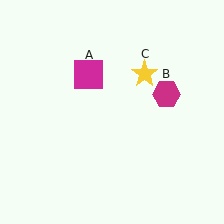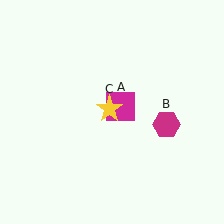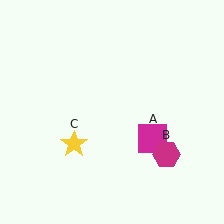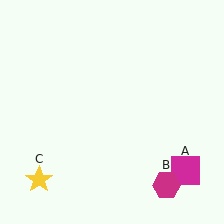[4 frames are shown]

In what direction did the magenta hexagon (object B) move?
The magenta hexagon (object B) moved down.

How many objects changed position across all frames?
3 objects changed position: magenta square (object A), magenta hexagon (object B), yellow star (object C).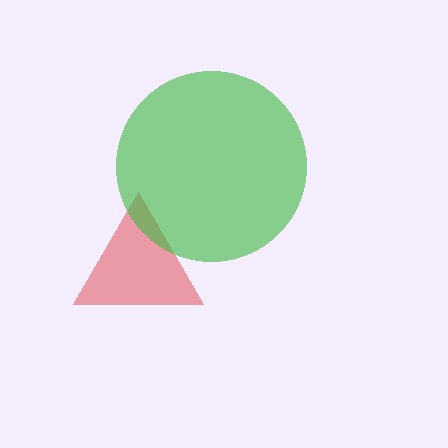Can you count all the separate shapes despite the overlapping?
Yes, there are 2 separate shapes.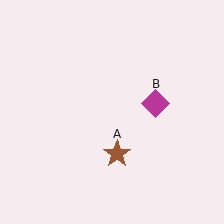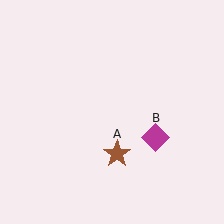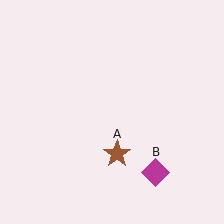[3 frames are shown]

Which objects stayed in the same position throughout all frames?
Brown star (object A) remained stationary.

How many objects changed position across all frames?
1 object changed position: magenta diamond (object B).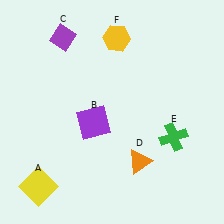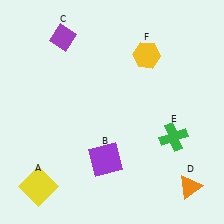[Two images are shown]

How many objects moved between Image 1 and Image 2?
3 objects moved between the two images.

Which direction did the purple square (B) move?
The purple square (B) moved down.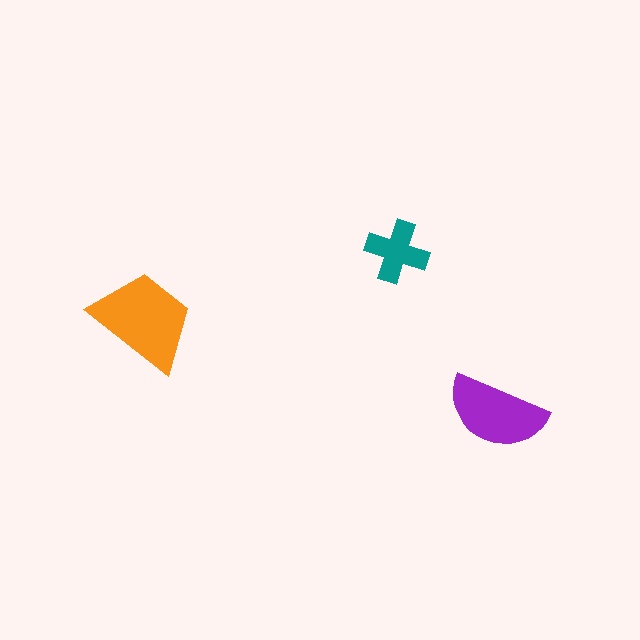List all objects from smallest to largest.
The teal cross, the purple semicircle, the orange trapezoid.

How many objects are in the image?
There are 3 objects in the image.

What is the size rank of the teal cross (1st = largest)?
3rd.